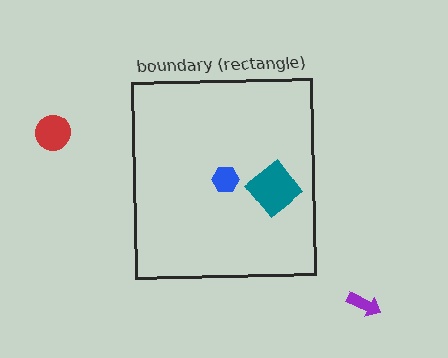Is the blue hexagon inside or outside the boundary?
Inside.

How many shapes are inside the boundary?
2 inside, 2 outside.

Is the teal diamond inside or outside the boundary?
Inside.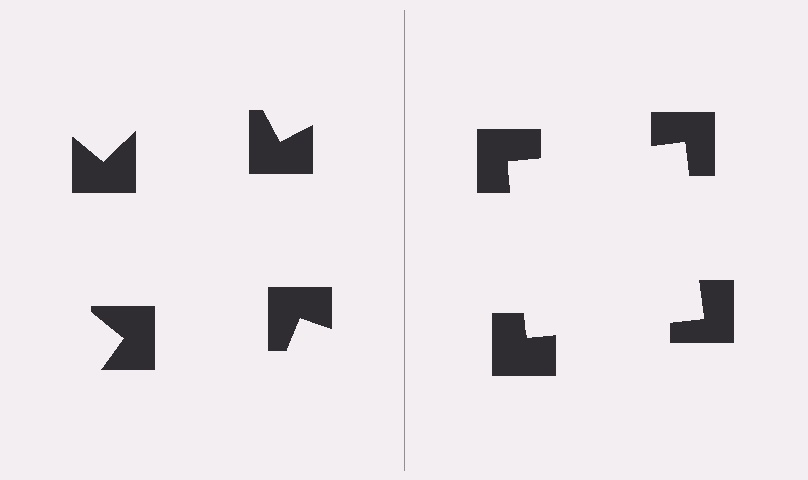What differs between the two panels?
The notched squares are positioned identically on both sides; only the wedge orientations differ. On the right they align to a square; on the left they are misaligned.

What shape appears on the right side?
An illusory square.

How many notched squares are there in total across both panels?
8 — 4 on each side.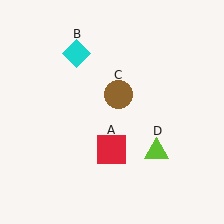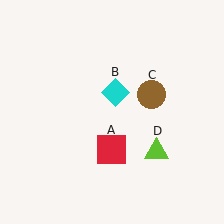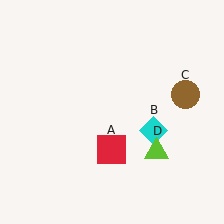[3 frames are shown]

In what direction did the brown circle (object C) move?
The brown circle (object C) moved right.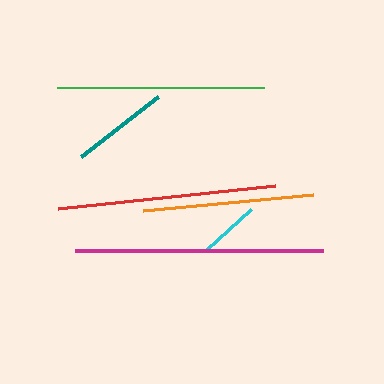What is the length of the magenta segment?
The magenta segment is approximately 249 pixels long.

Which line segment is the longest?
The magenta line is the longest at approximately 249 pixels.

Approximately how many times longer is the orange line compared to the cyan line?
The orange line is approximately 2.8 times the length of the cyan line.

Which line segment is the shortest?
The cyan line is the shortest at approximately 60 pixels.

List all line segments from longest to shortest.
From longest to shortest: magenta, red, green, orange, teal, cyan.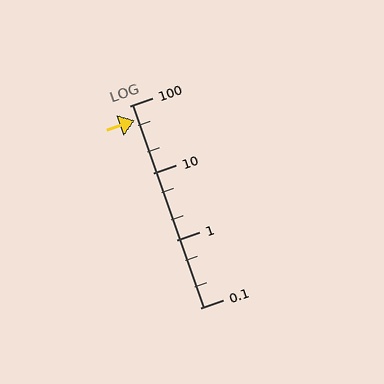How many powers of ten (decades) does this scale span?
The scale spans 3 decades, from 0.1 to 100.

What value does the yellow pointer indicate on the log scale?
The pointer indicates approximately 60.